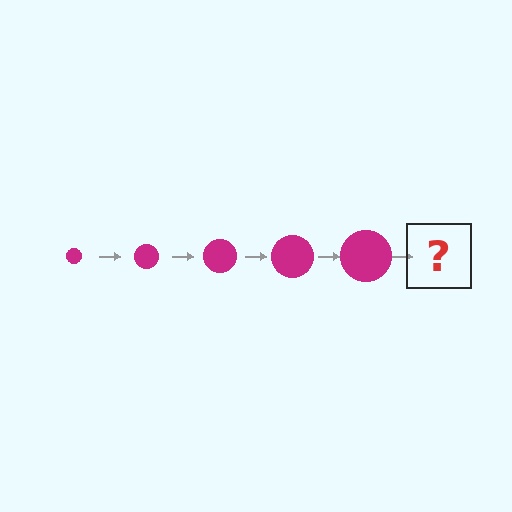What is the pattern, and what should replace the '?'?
The pattern is that the circle gets progressively larger each step. The '?' should be a magenta circle, larger than the previous one.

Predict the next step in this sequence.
The next step is a magenta circle, larger than the previous one.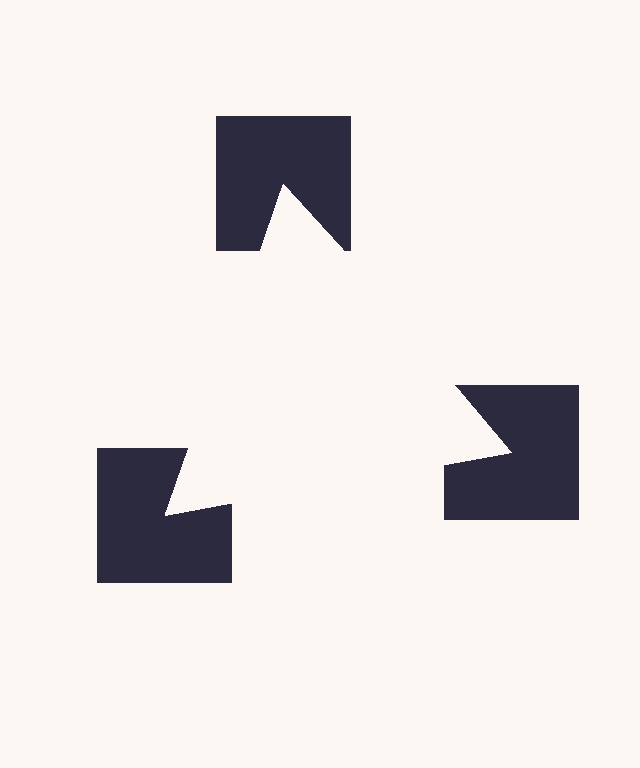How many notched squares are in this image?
There are 3 — one at each vertex of the illusory triangle.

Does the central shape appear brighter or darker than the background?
It typically appears slightly brighter than the background, even though no actual brightness change is drawn.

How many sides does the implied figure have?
3 sides.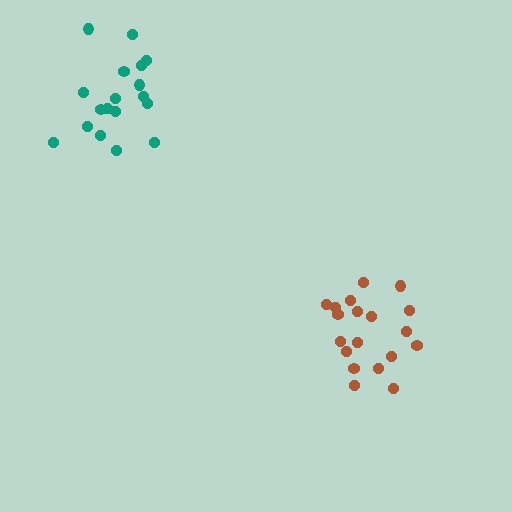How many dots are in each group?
Group 1: 19 dots, Group 2: 18 dots (37 total).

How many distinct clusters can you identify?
There are 2 distinct clusters.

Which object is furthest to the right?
The brown cluster is rightmost.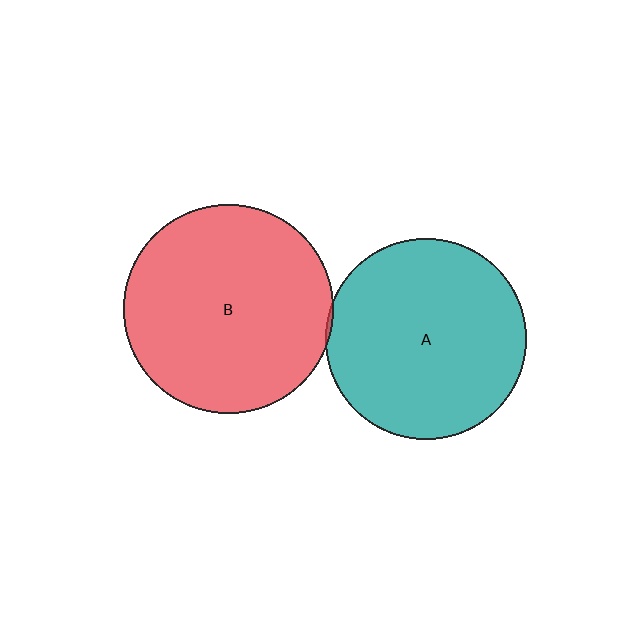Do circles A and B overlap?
Yes.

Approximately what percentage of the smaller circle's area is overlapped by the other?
Approximately 5%.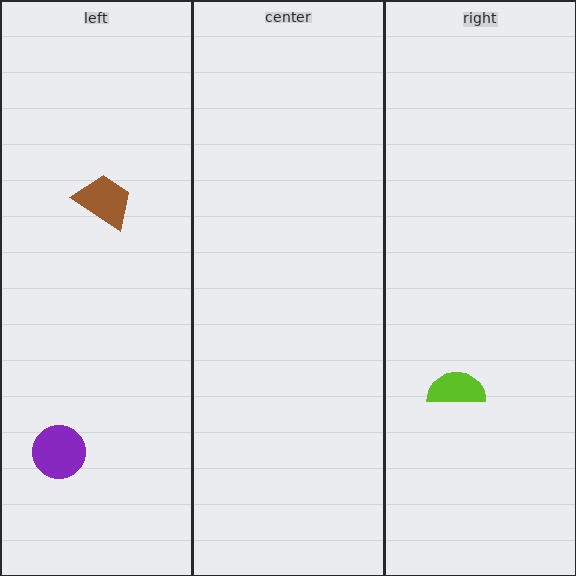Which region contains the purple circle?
The left region.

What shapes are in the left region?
The brown trapezoid, the purple circle.